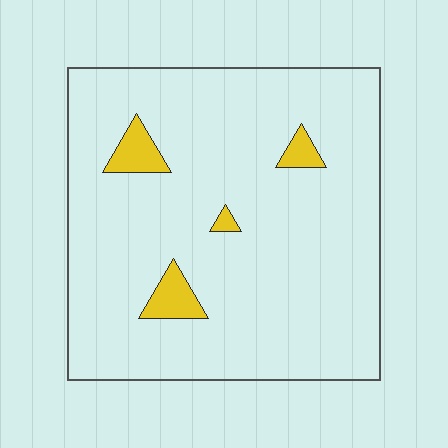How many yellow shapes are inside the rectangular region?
4.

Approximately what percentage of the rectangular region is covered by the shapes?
Approximately 5%.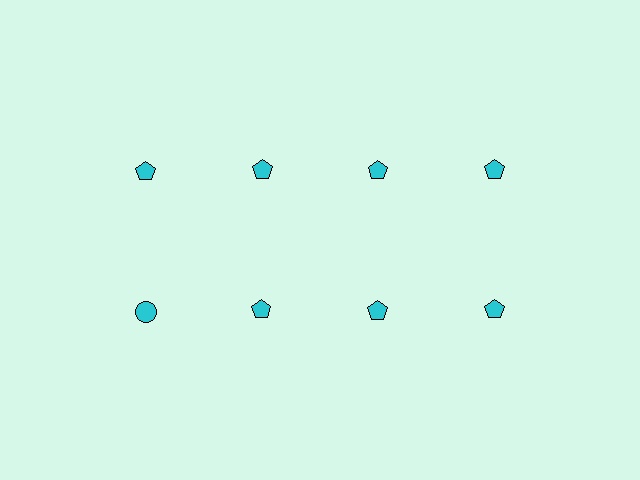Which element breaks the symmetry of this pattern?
The cyan circle in the second row, leftmost column breaks the symmetry. All other shapes are cyan pentagons.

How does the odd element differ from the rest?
It has a different shape: circle instead of pentagon.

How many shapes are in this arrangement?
There are 8 shapes arranged in a grid pattern.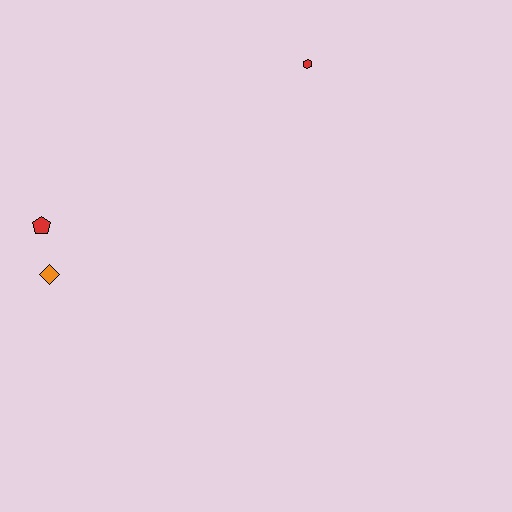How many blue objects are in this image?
There are no blue objects.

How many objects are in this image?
There are 3 objects.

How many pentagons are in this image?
There is 1 pentagon.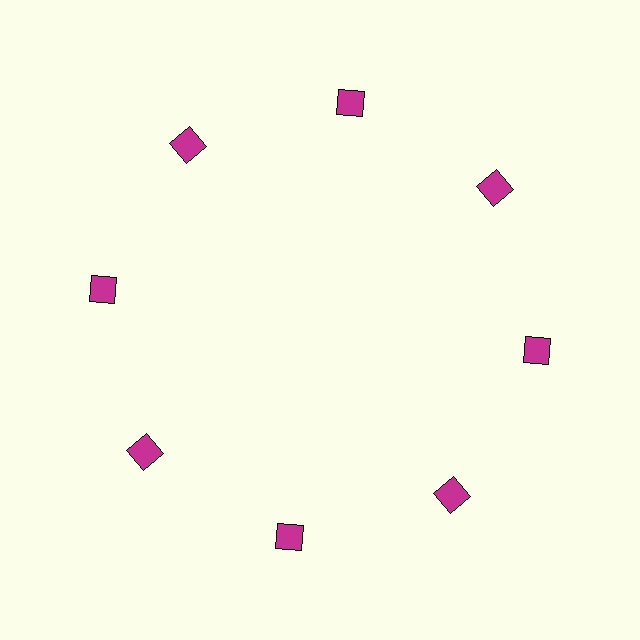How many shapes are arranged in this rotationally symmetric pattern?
There are 8 shapes, arranged in 8 groups of 1.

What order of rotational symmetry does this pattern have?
This pattern has 8-fold rotational symmetry.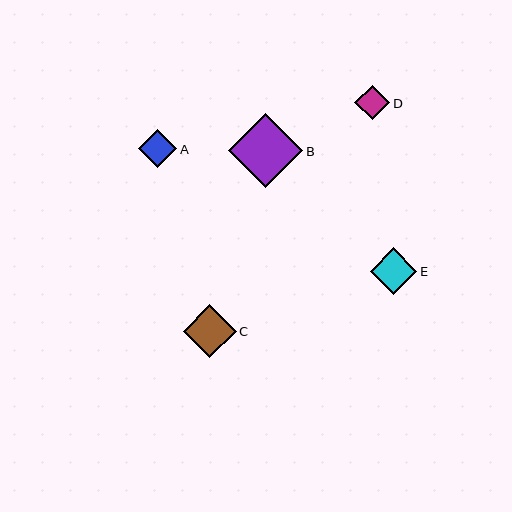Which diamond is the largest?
Diamond B is the largest with a size of approximately 74 pixels.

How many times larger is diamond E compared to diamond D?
Diamond E is approximately 1.3 times the size of diamond D.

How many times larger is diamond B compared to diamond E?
Diamond B is approximately 1.6 times the size of diamond E.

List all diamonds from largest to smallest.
From largest to smallest: B, C, E, A, D.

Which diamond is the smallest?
Diamond D is the smallest with a size of approximately 35 pixels.